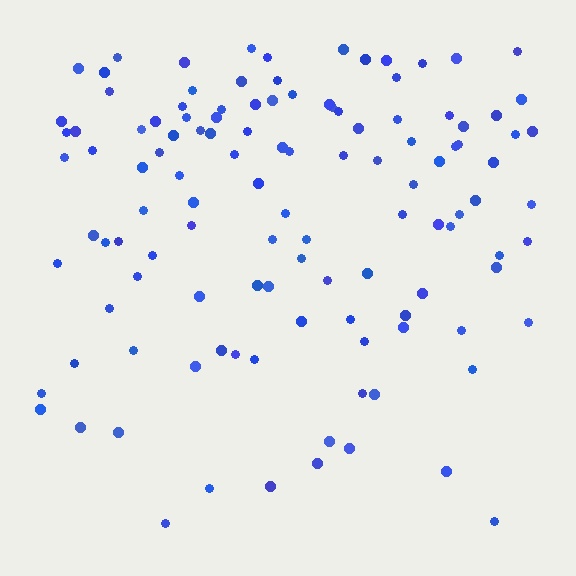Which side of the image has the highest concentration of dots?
The top.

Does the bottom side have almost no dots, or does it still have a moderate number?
Still a moderate number, just noticeably fewer than the top.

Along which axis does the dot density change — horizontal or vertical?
Vertical.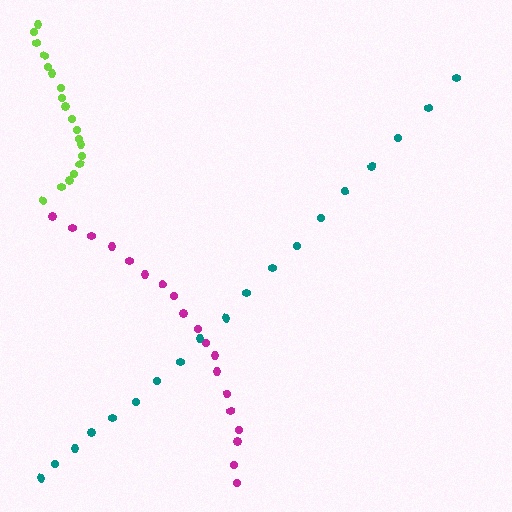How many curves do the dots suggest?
There are 3 distinct paths.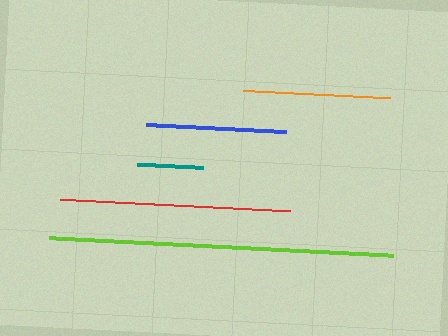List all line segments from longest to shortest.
From longest to shortest: lime, red, orange, blue, teal.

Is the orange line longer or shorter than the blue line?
The orange line is longer than the blue line.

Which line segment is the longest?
The lime line is the longest at approximately 344 pixels.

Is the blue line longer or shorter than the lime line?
The lime line is longer than the blue line.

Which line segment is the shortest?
The teal line is the shortest at approximately 66 pixels.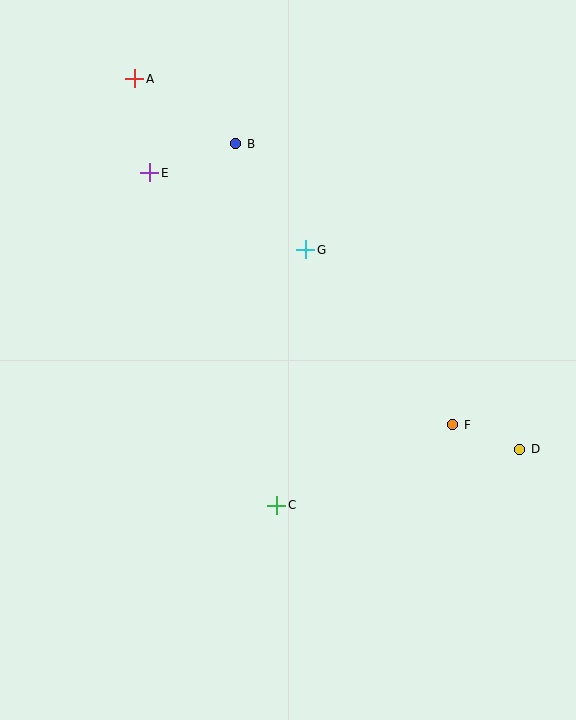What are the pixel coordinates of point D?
Point D is at (520, 449).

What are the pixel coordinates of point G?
Point G is at (306, 250).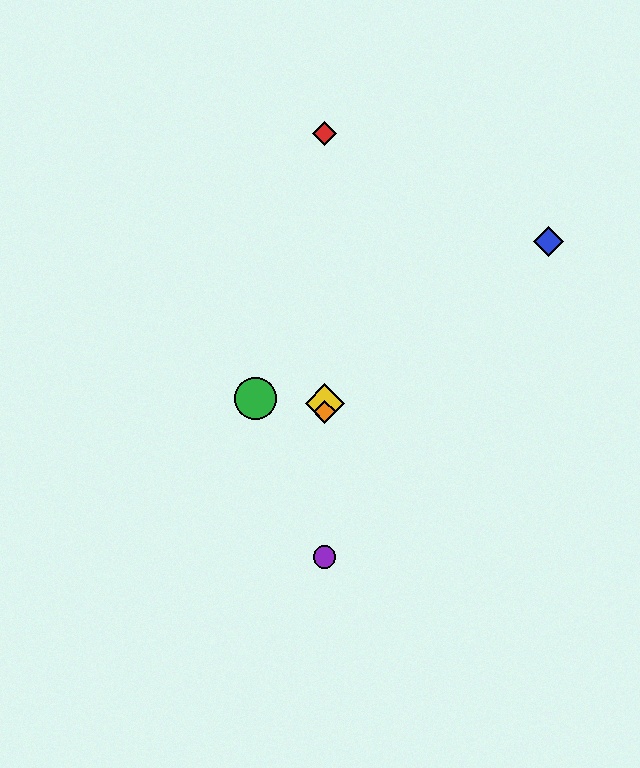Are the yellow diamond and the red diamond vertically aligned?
Yes, both are at x≈325.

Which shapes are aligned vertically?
The red diamond, the yellow diamond, the purple circle, the orange diamond are aligned vertically.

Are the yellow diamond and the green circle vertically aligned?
No, the yellow diamond is at x≈325 and the green circle is at x≈256.